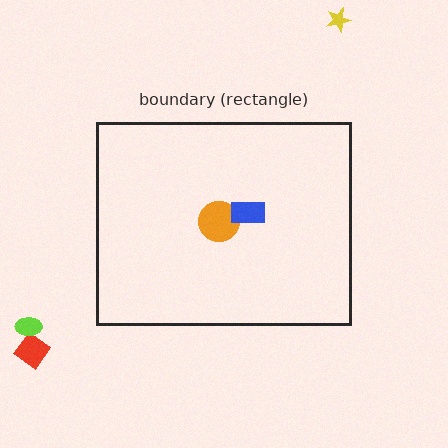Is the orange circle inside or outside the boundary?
Inside.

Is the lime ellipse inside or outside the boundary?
Outside.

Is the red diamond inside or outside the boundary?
Outside.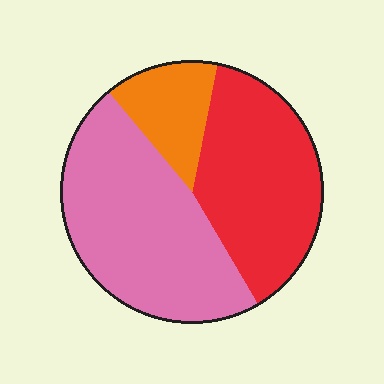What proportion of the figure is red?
Red takes up about three eighths (3/8) of the figure.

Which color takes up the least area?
Orange, at roughly 15%.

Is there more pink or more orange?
Pink.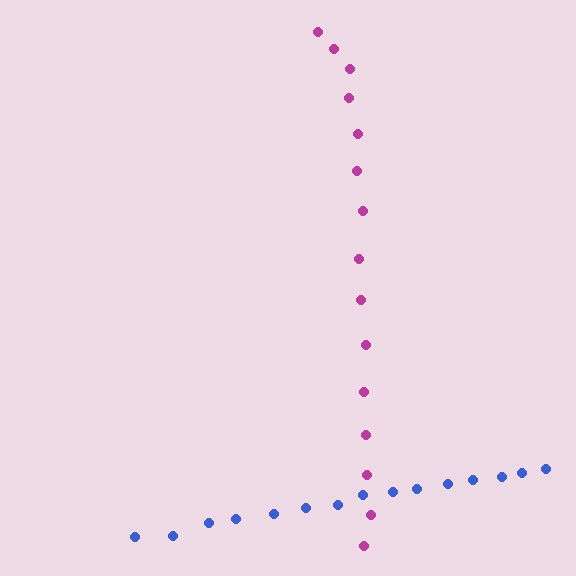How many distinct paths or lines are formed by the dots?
There are 2 distinct paths.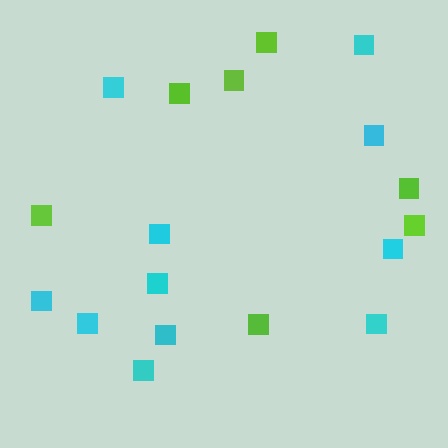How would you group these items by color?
There are 2 groups: one group of lime squares (7) and one group of cyan squares (11).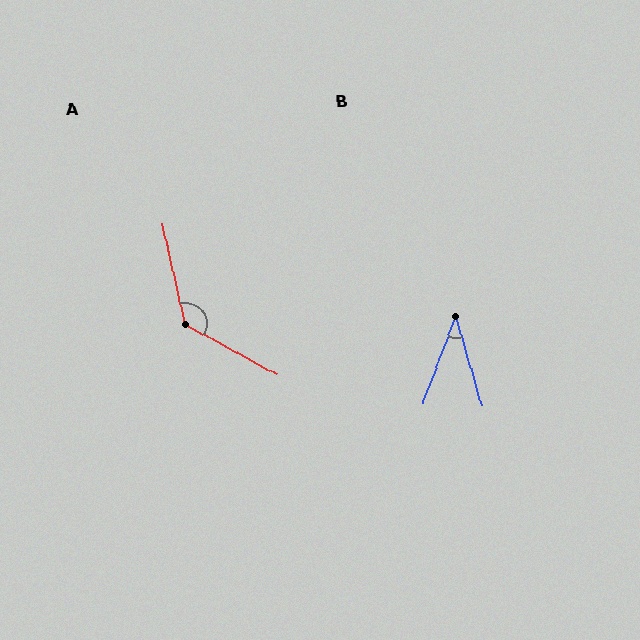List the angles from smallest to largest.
B (37°), A (131°).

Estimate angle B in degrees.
Approximately 37 degrees.